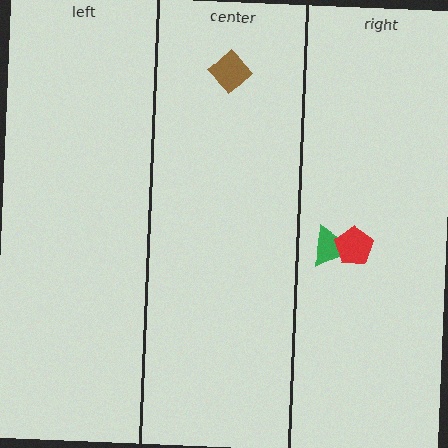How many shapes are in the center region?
1.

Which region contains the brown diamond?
The center region.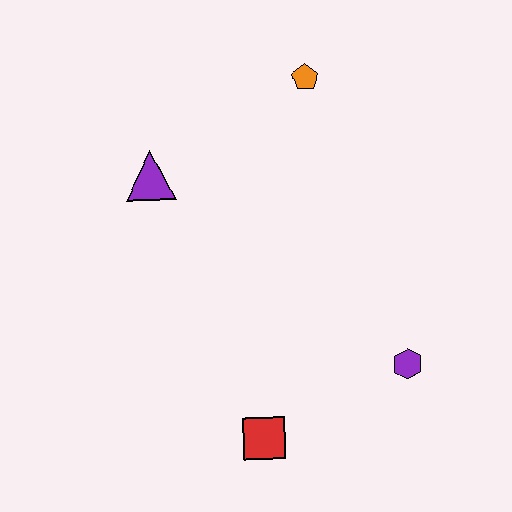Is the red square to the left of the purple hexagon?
Yes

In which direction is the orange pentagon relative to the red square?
The orange pentagon is above the red square.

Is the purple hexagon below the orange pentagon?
Yes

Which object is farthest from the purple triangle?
The purple hexagon is farthest from the purple triangle.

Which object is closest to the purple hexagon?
The red square is closest to the purple hexagon.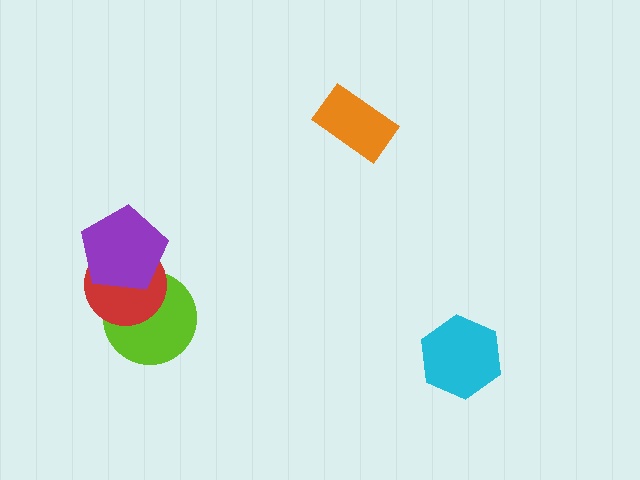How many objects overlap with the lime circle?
2 objects overlap with the lime circle.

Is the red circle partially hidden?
Yes, it is partially covered by another shape.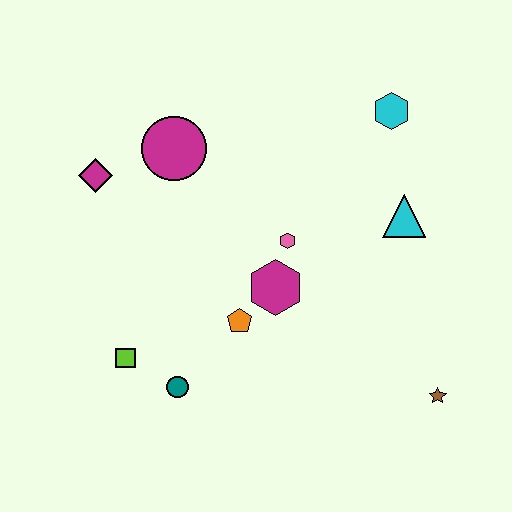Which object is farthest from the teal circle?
The cyan hexagon is farthest from the teal circle.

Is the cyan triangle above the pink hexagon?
Yes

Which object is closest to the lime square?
The teal circle is closest to the lime square.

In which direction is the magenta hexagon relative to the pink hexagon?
The magenta hexagon is below the pink hexagon.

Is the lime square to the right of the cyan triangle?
No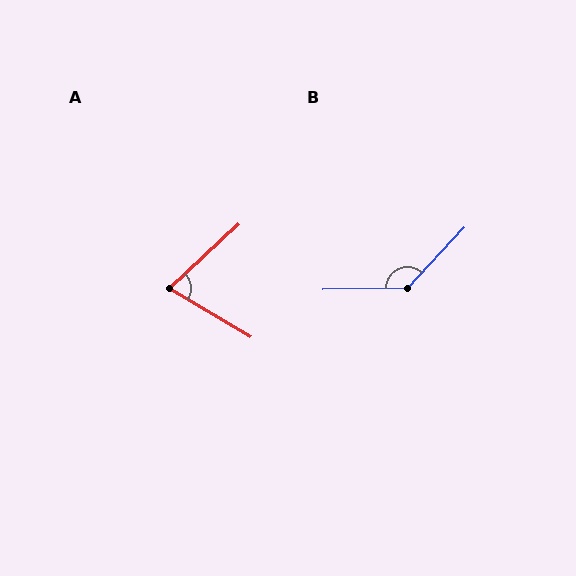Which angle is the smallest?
A, at approximately 74 degrees.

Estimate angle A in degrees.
Approximately 74 degrees.